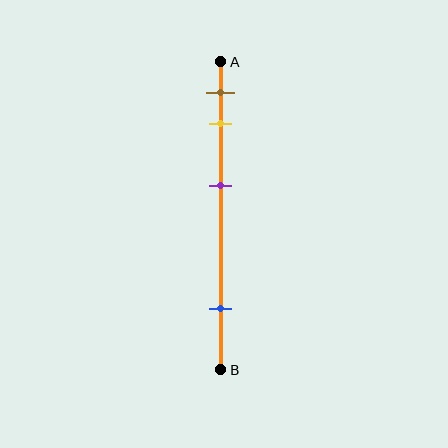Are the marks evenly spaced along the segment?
No, the marks are not evenly spaced.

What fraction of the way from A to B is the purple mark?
The purple mark is approximately 40% (0.4) of the way from A to B.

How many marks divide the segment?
There are 4 marks dividing the segment.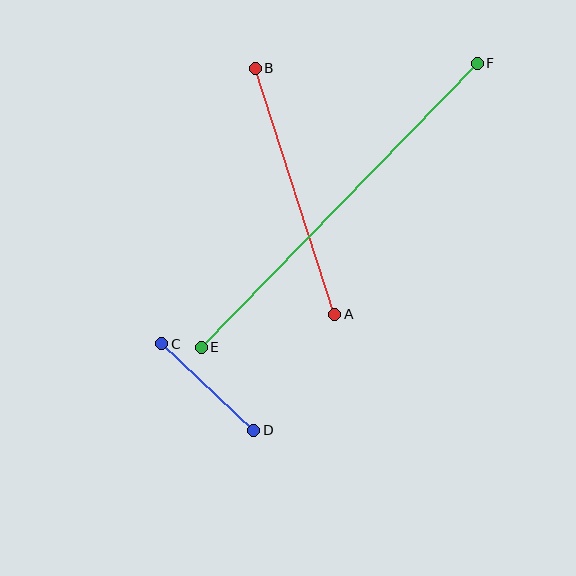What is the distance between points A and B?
The distance is approximately 259 pixels.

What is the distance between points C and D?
The distance is approximately 127 pixels.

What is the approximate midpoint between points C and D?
The midpoint is at approximately (208, 387) pixels.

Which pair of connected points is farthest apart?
Points E and F are farthest apart.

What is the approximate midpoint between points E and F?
The midpoint is at approximately (339, 205) pixels.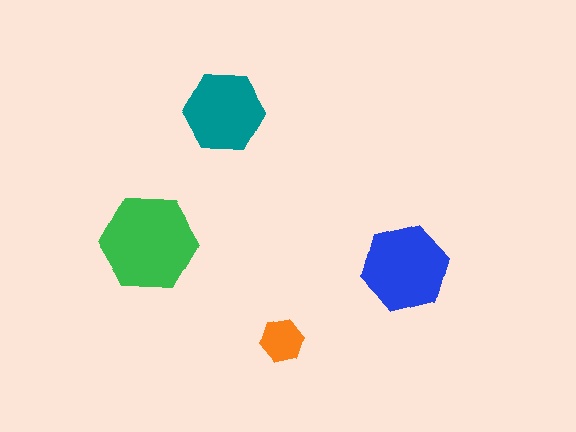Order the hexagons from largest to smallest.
the green one, the blue one, the teal one, the orange one.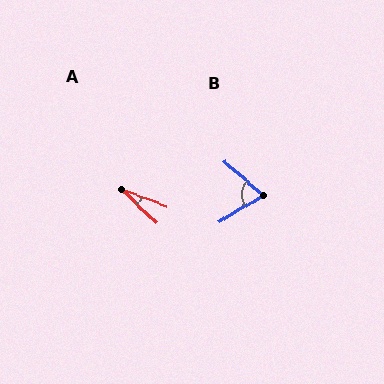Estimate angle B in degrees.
Approximately 72 degrees.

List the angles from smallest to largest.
A (24°), B (72°).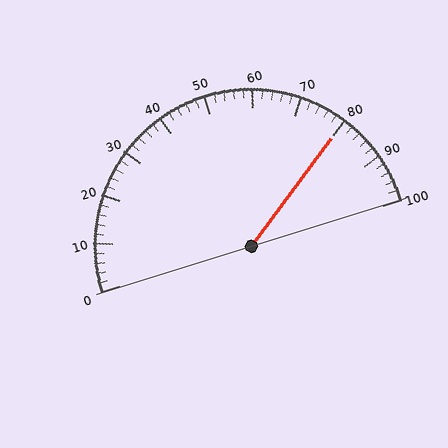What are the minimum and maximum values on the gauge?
The gauge ranges from 0 to 100.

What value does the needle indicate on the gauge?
The needle indicates approximately 80.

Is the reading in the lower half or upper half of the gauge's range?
The reading is in the upper half of the range (0 to 100).